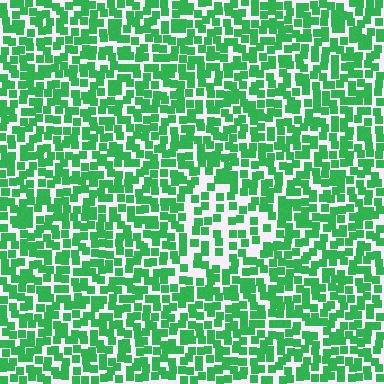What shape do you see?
I see a triangle.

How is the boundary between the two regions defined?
The boundary is defined by a change in element density (approximately 1.8x ratio). All elements are the same color, size, and shape.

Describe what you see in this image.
The image contains small green elements arranged at two different densities. A triangle-shaped region is visible where the elements are less densely packed than the surrounding area.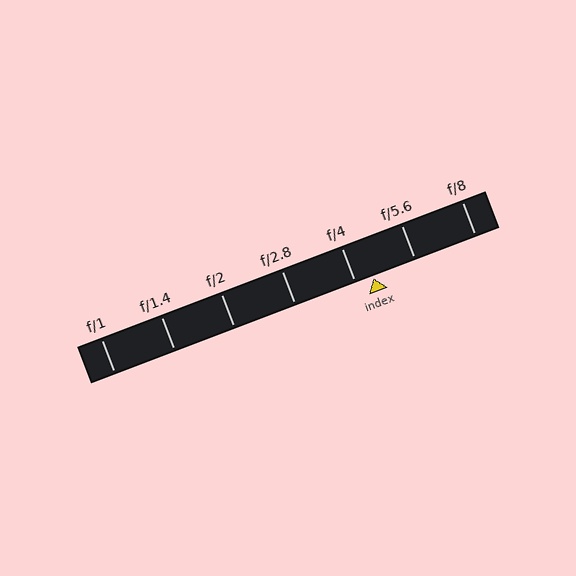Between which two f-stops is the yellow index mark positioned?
The index mark is between f/4 and f/5.6.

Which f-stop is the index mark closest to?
The index mark is closest to f/4.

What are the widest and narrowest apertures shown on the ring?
The widest aperture shown is f/1 and the narrowest is f/8.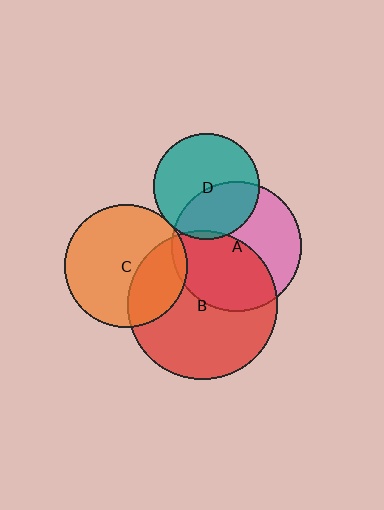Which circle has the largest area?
Circle B (red).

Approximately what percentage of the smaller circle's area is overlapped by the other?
Approximately 45%.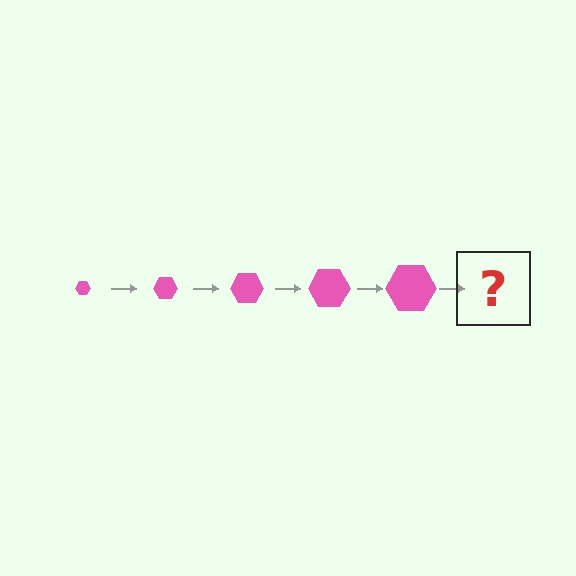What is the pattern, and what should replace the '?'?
The pattern is that the hexagon gets progressively larger each step. The '?' should be a pink hexagon, larger than the previous one.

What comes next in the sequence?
The next element should be a pink hexagon, larger than the previous one.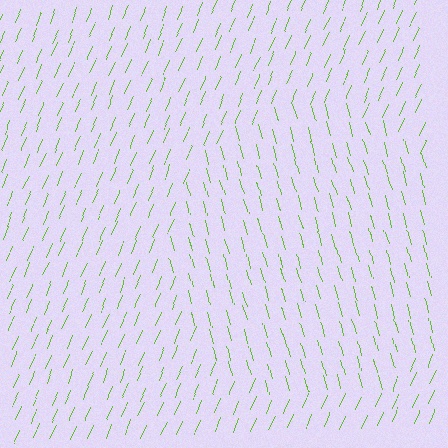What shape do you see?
I see a circle.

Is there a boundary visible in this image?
Yes, there is a texture boundary formed by a change in line orientation.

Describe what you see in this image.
The image is filled with small lime line segments. A circle region in the image has lines oriented differently from the surrounding lines, creating a visible texture boundary.